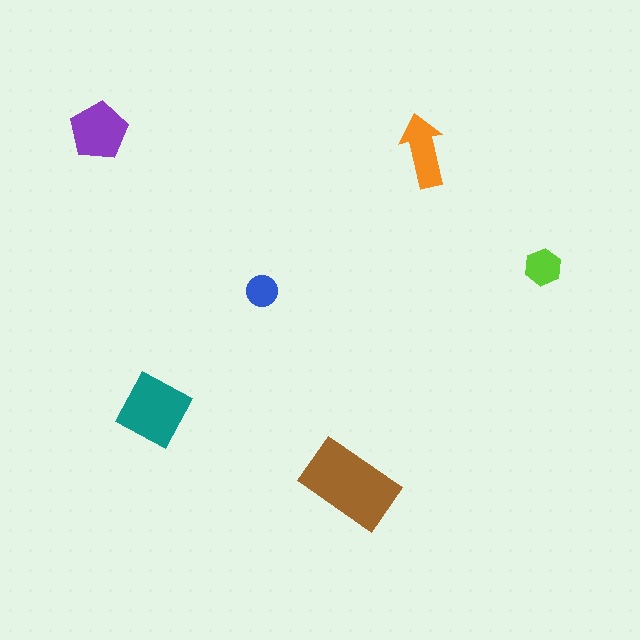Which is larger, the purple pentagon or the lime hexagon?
The purple pentagon.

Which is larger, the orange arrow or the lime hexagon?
The orange arrow.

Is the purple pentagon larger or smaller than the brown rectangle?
Smaller.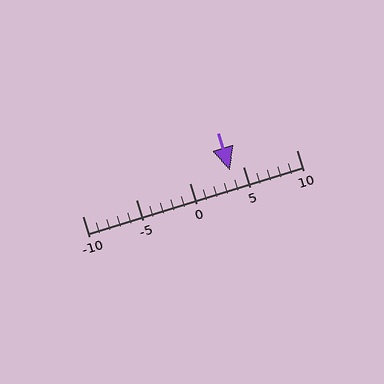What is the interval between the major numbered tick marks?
The major tick marks are spaced 5 units apart.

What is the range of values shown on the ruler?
The ruler shows values from -10 to 10.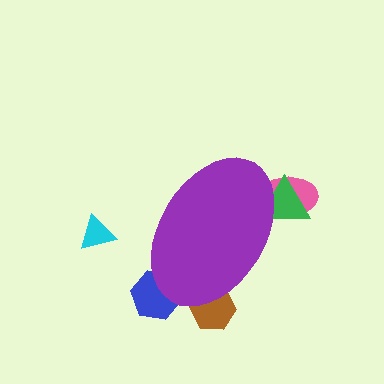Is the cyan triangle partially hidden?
No, the cyan triangle is fully visible.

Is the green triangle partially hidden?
Yes, the green triangle is partially hidden behind the purple ellipse.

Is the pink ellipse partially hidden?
Yes, the pink ellipse is partially hidden behind the purple ellipse.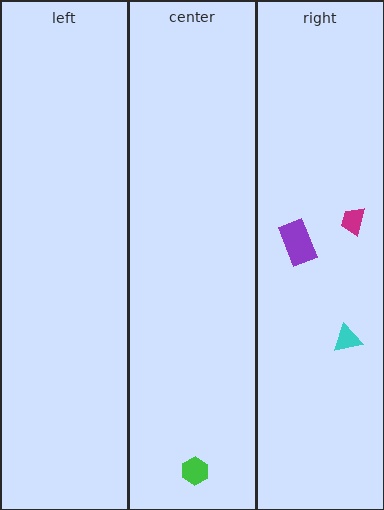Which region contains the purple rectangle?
The right region.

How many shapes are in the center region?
1.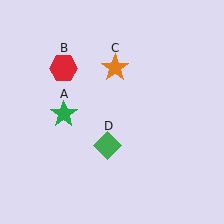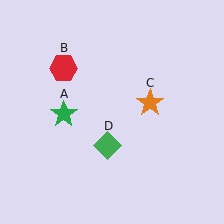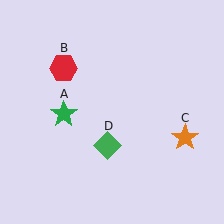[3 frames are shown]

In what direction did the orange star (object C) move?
The orange star (object C) moved down and to the right.